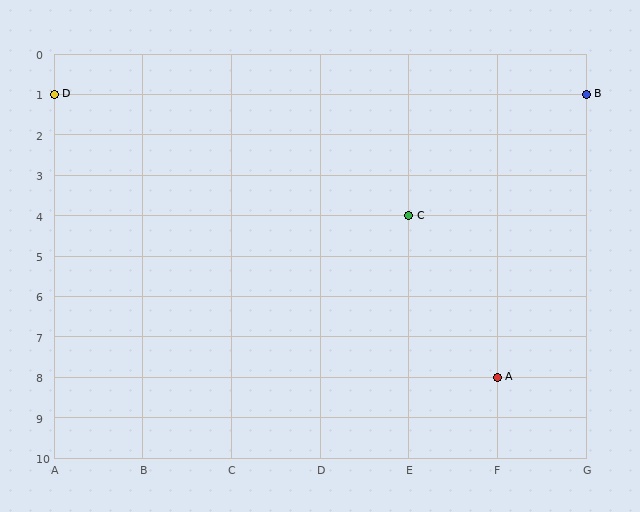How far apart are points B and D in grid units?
Points B and D are 6 columns apart.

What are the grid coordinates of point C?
Point C is at grid coordinates (E, 4).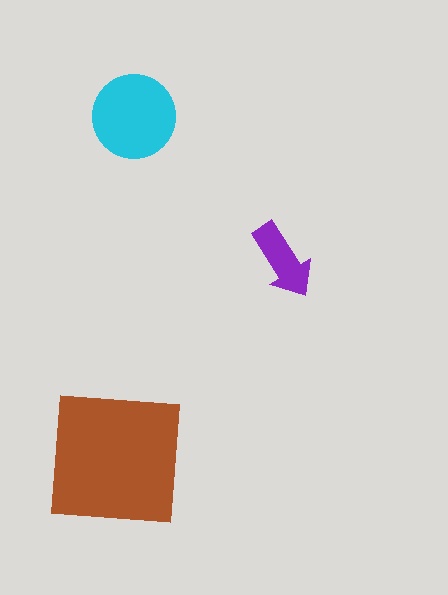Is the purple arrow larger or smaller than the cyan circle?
Smaller.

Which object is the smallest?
The purple arrow.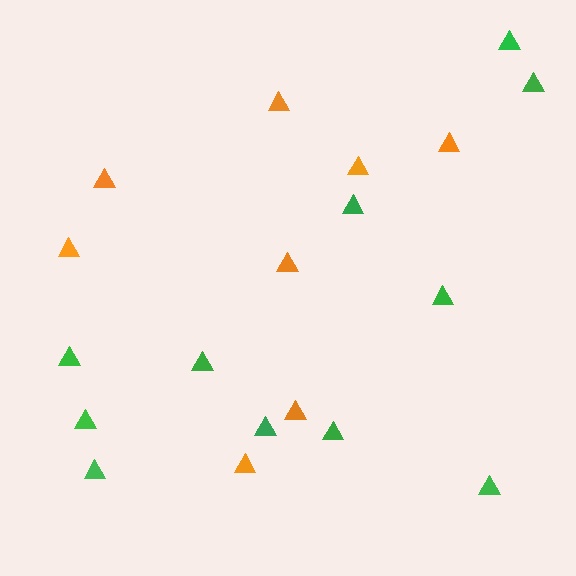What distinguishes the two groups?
There are 2 groups: one group of orange triangles (8) and one group of green triangles (11).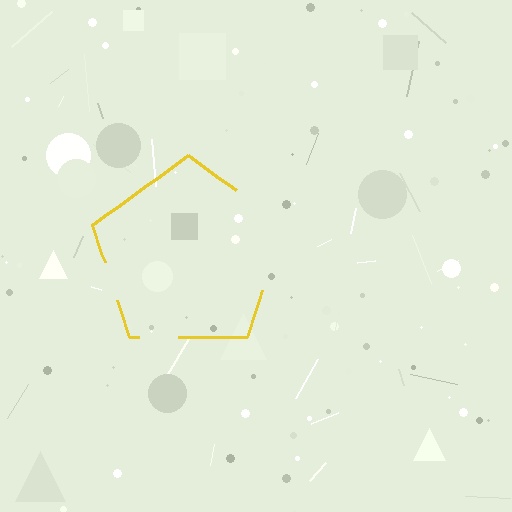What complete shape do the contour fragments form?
The contour fragments form a pentagon.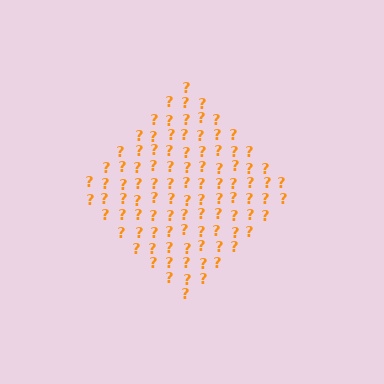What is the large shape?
The large shape is a diamond.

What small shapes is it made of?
It is made of small question marks.